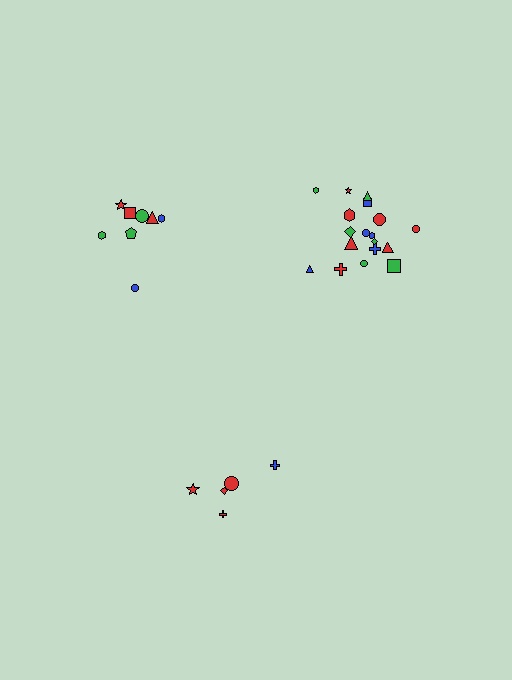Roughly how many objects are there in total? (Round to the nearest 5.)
Roughly 30 objects in total.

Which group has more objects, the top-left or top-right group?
The top-right group.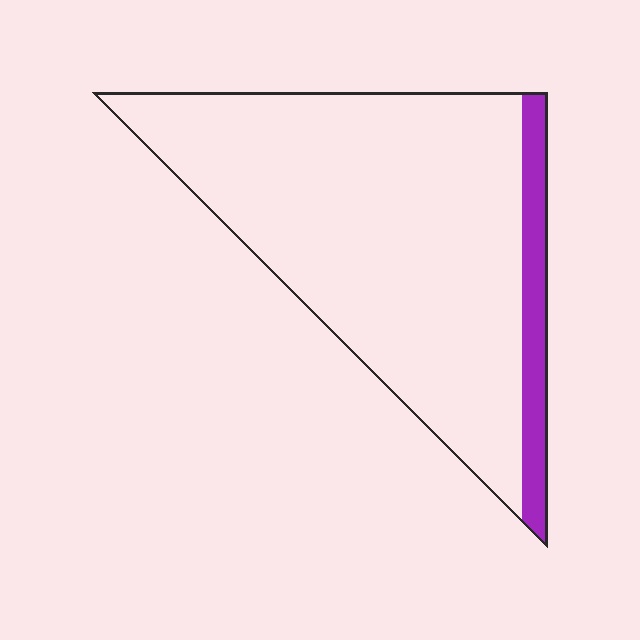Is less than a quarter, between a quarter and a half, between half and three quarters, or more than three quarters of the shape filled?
Less than a quarter.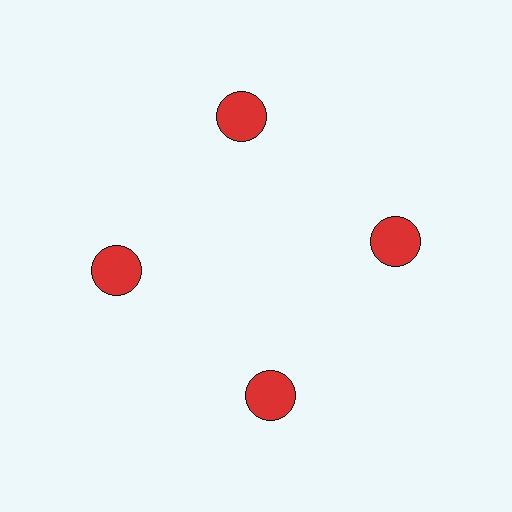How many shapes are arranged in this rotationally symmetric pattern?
There are 4 shapes, arranged in 4 groups of 1.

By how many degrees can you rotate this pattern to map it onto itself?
The pattern maps onto itself every 90 degrees of rotation.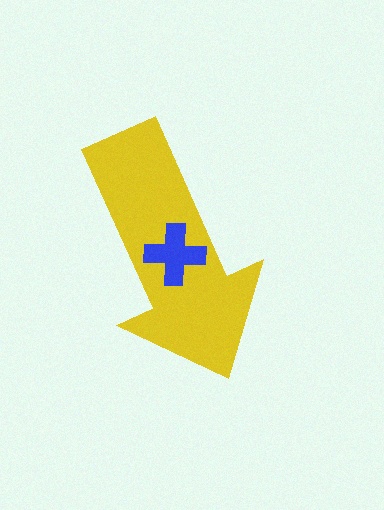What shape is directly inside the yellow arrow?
The blue cross.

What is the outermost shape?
The yellow arrow.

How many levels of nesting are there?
2.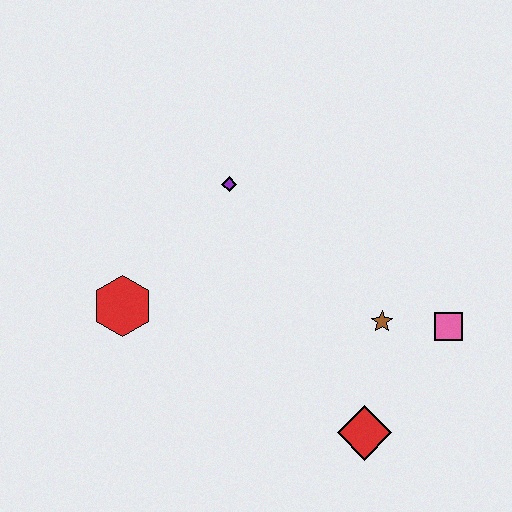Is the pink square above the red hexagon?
No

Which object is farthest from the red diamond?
The purple diamond is farthest from the red diamond.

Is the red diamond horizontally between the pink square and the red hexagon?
Yes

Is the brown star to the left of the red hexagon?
No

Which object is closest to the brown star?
The pink square is closest to the brown star.